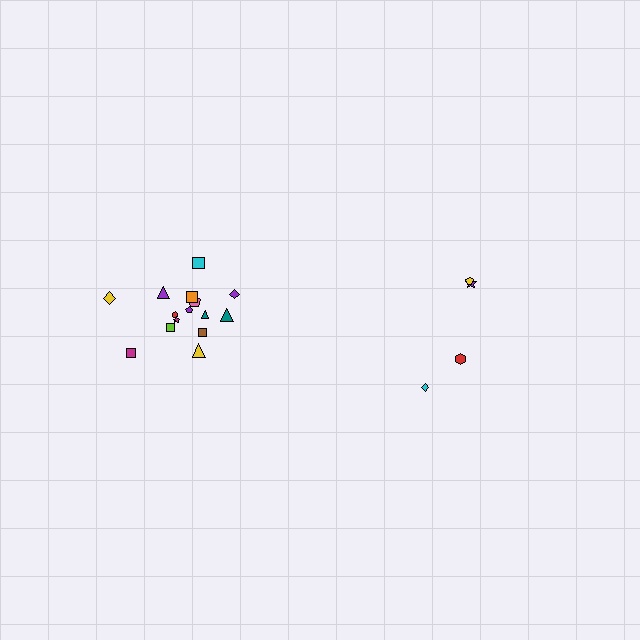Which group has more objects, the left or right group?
The left group.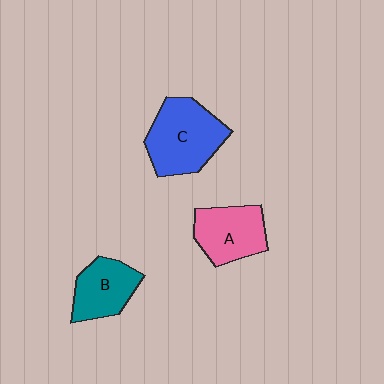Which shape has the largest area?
Shape C (blue).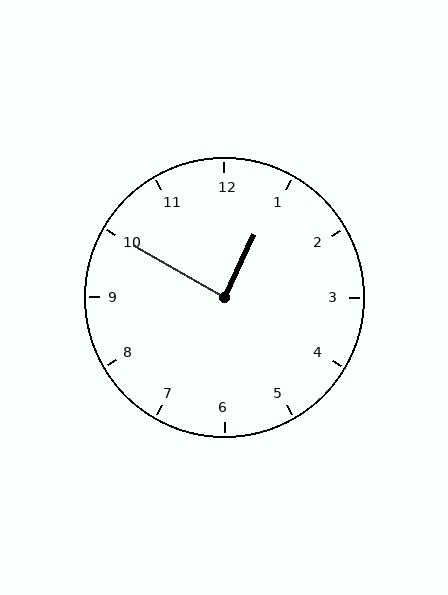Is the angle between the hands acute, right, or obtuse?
It is right.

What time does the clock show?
12:50.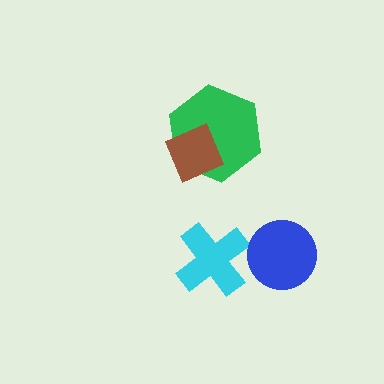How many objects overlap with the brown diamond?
1 object overlaps with the brown diamond.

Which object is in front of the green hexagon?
The brown diamond is in front of the green hexagon.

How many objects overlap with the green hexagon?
1 object overlaps with the green hexagon.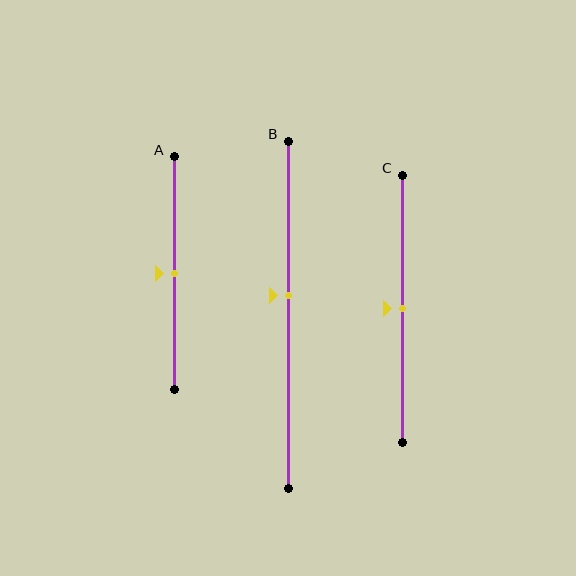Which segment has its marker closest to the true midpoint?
Segment A has its marker closest to the true midpoint.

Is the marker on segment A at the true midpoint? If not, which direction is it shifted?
Yes, the marker on segment A is at the true midpoint.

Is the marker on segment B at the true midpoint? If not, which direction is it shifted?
No, the marker on segment B is shifted upward by about 5% of the segment length.